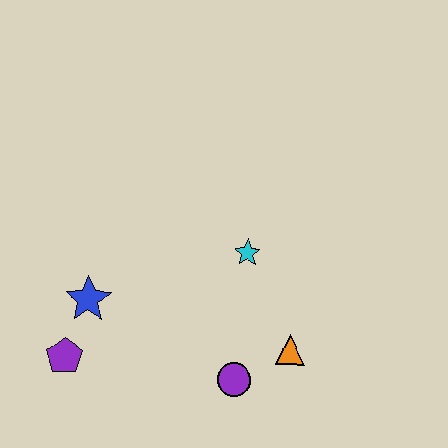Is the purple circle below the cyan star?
Yes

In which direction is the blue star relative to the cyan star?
The blue star is to the left of the cyan star.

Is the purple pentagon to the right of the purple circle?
No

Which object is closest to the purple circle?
The orange triangle is closest to the purple circle.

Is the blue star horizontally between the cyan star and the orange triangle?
No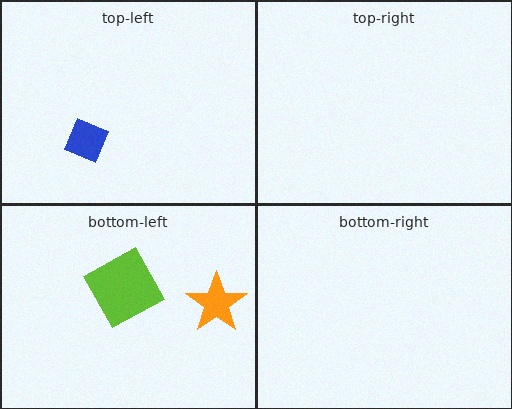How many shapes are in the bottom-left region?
2.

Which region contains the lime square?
The bottom-left region.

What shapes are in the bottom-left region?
The lime square, the orange star.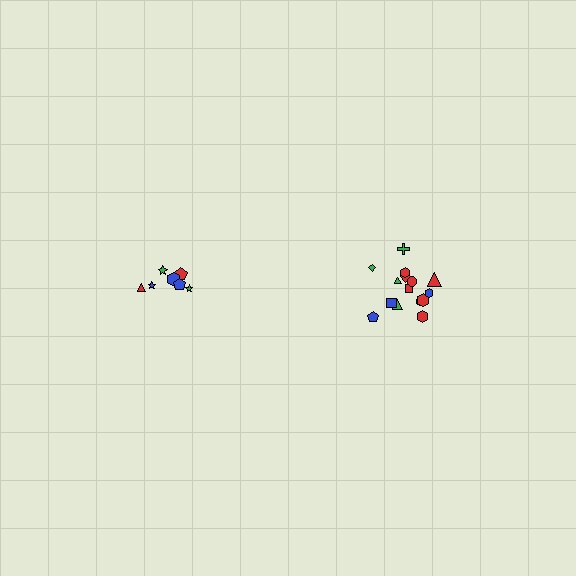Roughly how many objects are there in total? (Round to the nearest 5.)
Roughly 20 objects in total.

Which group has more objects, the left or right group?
The right group.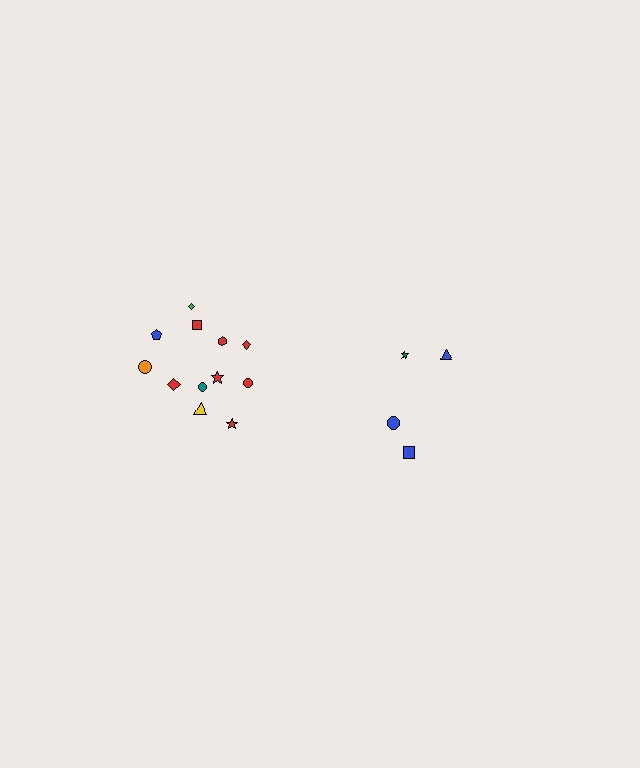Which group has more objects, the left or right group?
The left group.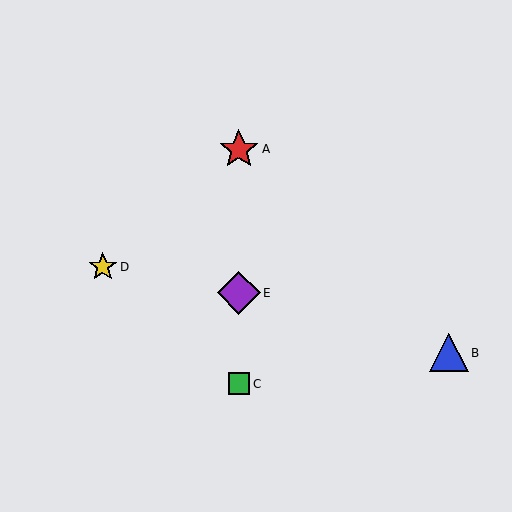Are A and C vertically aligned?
Yes, both are at x≈239.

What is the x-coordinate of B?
Object B is at x≈449.